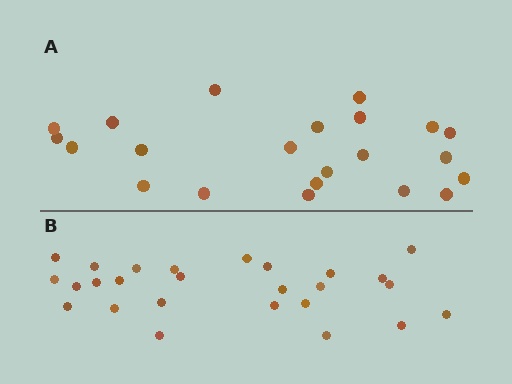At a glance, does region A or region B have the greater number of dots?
Region B (the bottom region) has more dots.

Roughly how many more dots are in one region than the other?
Region B has about 4 more dots than region A.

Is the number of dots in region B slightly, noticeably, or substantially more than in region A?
Region B has only slightly more — the two regions are fairly close. The ratio is roughly 1.2 to 1.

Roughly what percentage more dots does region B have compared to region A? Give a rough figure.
About 20% more.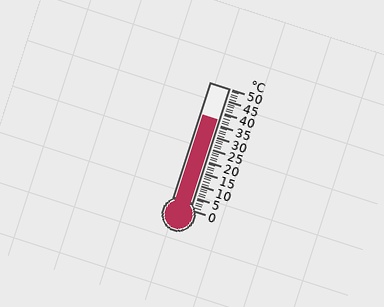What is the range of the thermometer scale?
The thermometer scale ranges from 0°C to 50°C.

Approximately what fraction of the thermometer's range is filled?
The thermometer is filled to approximately 75% of its range.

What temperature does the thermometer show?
The thermometer shows approximately 37°C.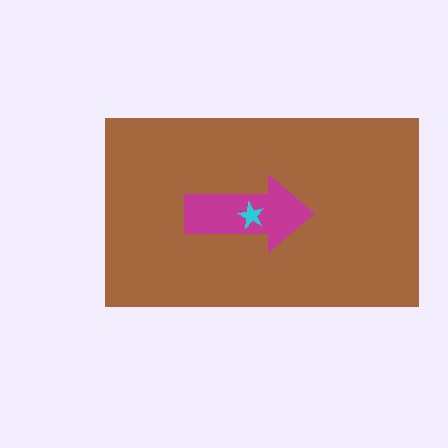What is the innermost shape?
The cyan star.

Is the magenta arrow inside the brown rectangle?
Yes.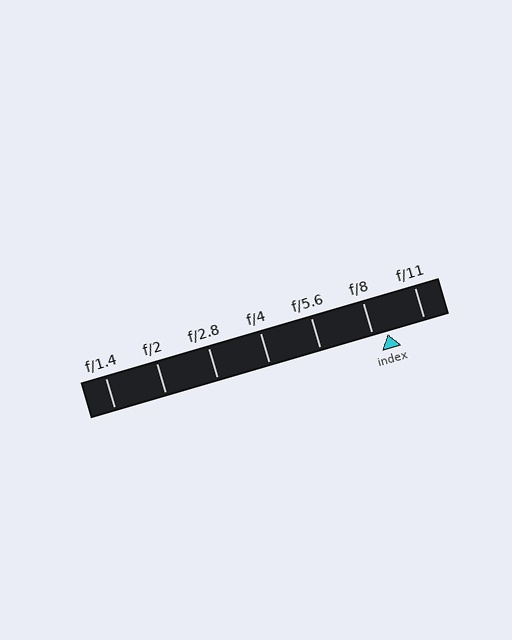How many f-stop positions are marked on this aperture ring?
There are 7 f-stop positions marked.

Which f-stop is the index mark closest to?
The index mark is closest to f/8.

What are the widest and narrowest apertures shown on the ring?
The widest aperture shown is f/1.4 and the narrowest is f/11.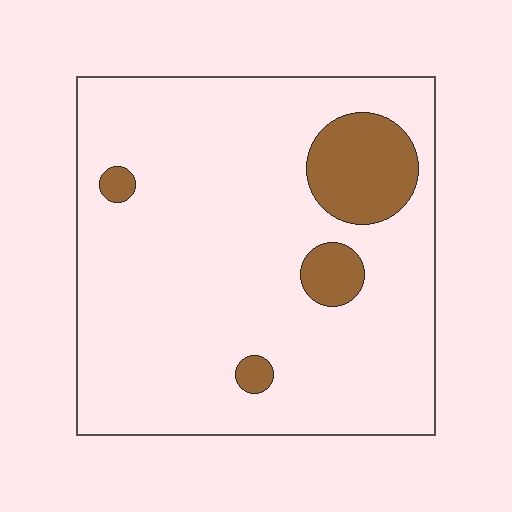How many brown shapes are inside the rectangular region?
4.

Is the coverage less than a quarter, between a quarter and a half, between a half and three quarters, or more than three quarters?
Less than a quarter.